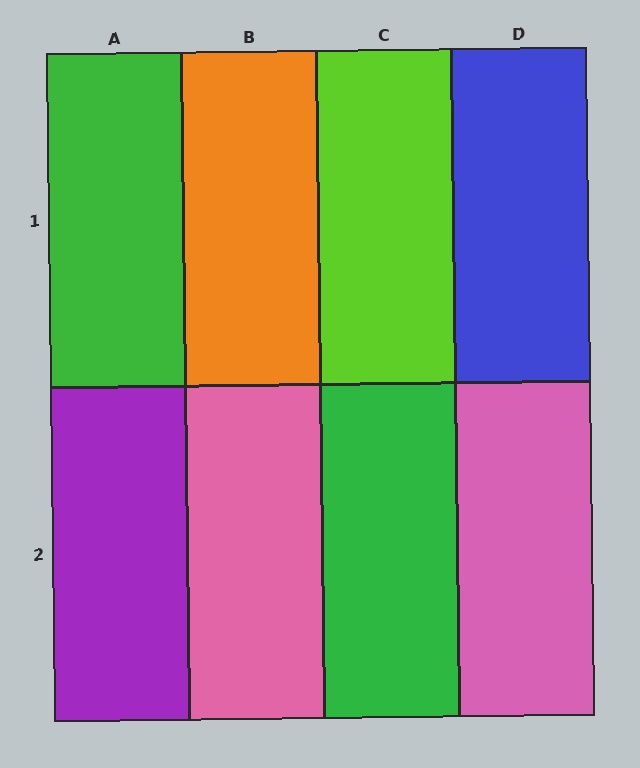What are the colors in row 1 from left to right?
Green, orange, lime, blue.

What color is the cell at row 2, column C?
Green.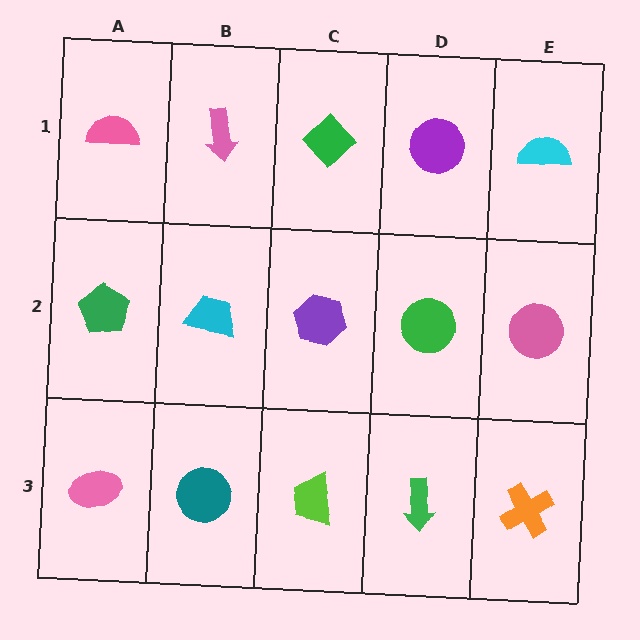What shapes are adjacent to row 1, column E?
A pink circle (row 2, column E), a purple circle (row 1, column D).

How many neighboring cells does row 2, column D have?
4.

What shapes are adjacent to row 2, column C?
A green diamond (row 1, column C), a lime trapezoid (row 3, column C), a cyan trapezoid (row 2, column B), a green circle (row 2, column D).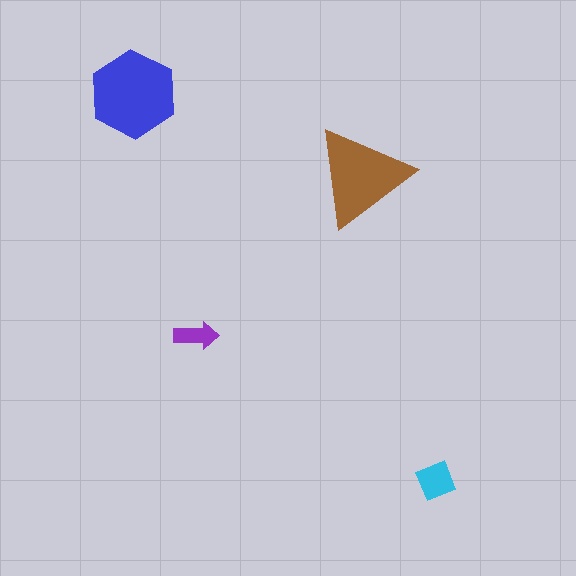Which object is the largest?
The blue hexagon.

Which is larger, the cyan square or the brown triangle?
The brown triangle.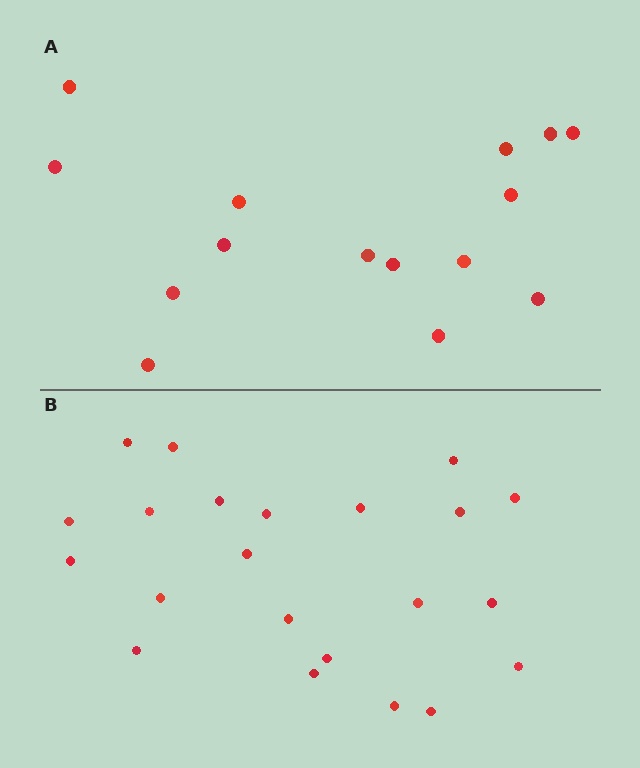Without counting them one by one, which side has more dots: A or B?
Region B (the bottom region) has more dots.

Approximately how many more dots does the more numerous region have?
Region B has roughly 8 or so more dots than region A.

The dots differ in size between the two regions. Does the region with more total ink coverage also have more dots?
No. Region A has more total ink coverage because its dots are larger, but region B actually contains more individual dots. Total area can be misleading — the number of items is what matters here.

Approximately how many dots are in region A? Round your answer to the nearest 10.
About 20 dots. (The exact count is 15, which rounds to 20.)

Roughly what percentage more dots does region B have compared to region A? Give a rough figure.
About 45% more.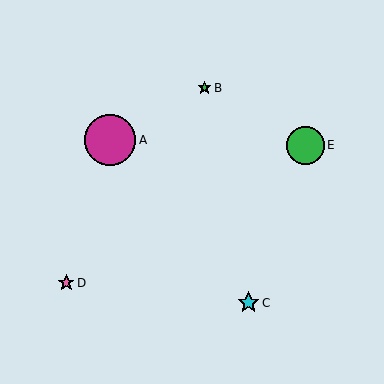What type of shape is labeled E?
Shape E is a green circle.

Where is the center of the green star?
The center of the green star is at (204, 88).